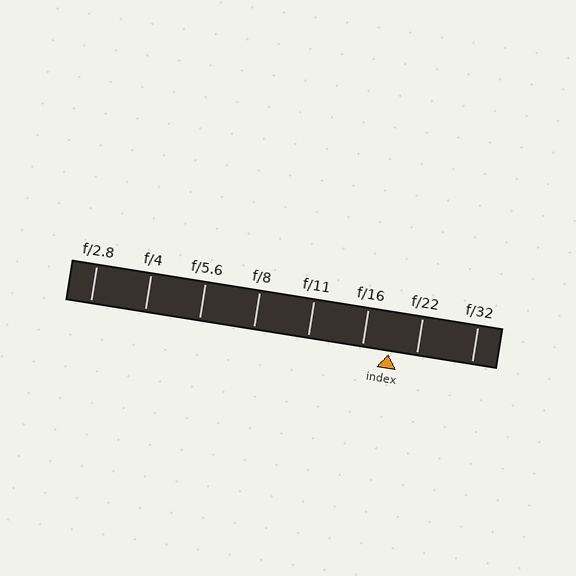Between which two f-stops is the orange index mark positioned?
The index mark is between f/16 and f/22.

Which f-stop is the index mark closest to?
The index mark is closest to f/16.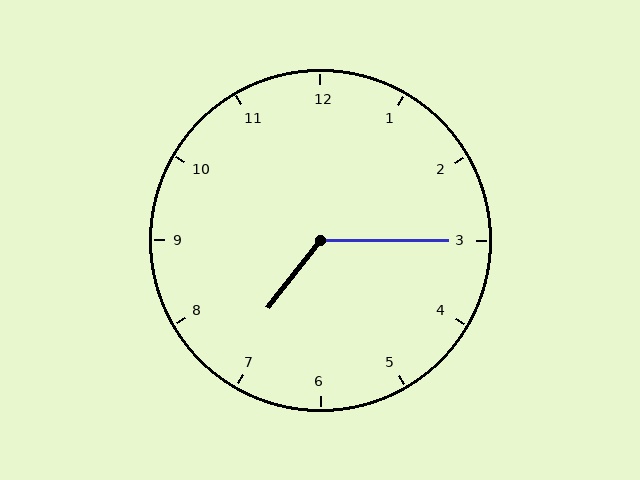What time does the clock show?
7:15.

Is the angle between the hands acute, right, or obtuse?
It is obtuse.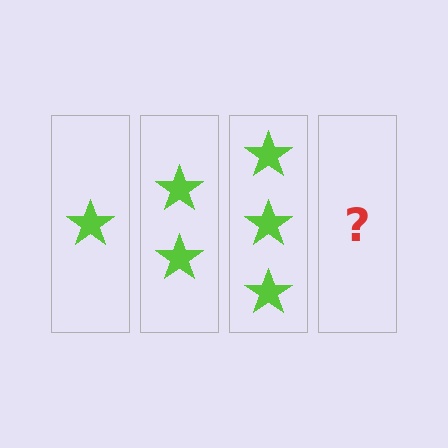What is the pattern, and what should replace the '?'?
The pattern is that each step adds one more star. The '?' should be 4 stars.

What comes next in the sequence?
The next element should be 4 stars.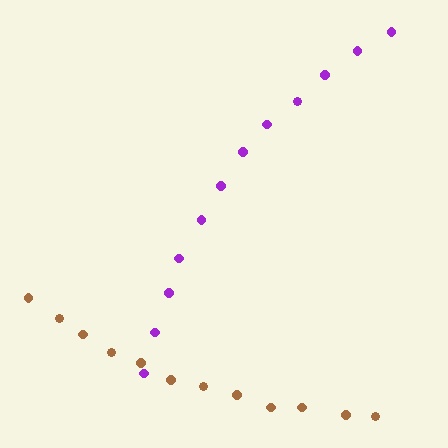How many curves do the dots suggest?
There are 2 distinct paths.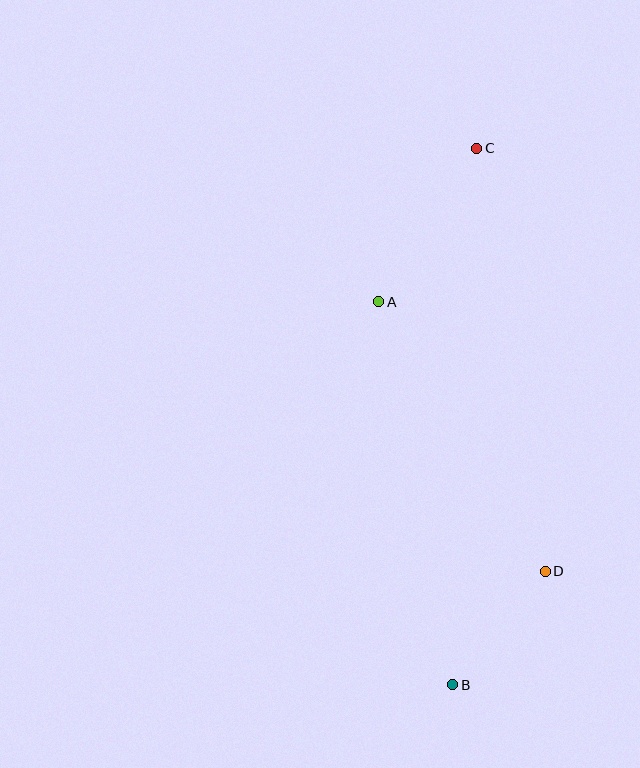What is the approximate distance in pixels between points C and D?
The distance between C and D is approximately 429 pixels.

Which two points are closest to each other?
Points B and D are closest to each other.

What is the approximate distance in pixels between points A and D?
The distance between A and D is approximately 317 pixels.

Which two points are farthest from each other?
Points B and C are farthest from each other.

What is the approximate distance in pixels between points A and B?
The distance between A and B is approximately 390 pixels.